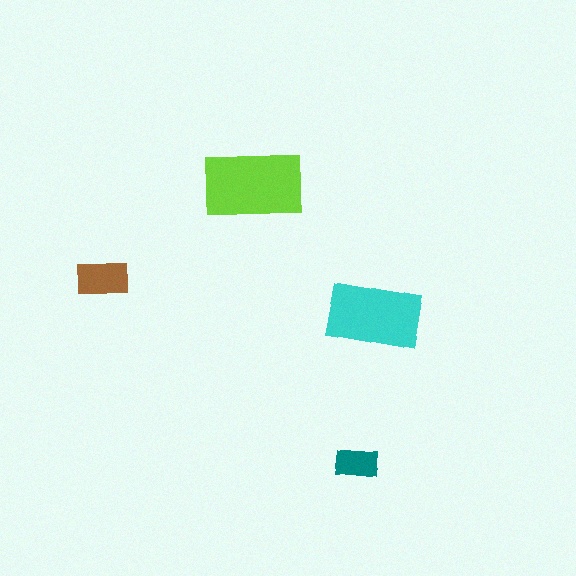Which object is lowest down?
The teal rectangle is bottommost.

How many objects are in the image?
There are 4 objects in the image.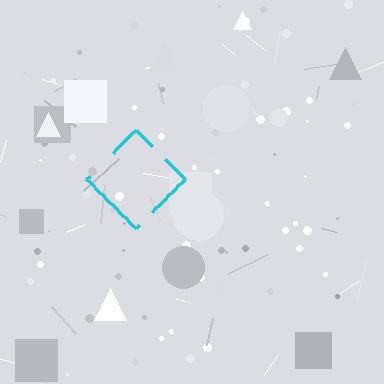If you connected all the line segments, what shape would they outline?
They would outline a diamond.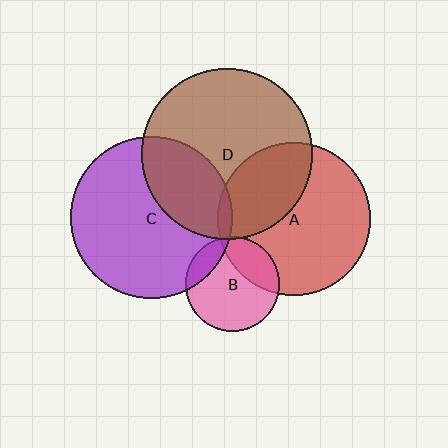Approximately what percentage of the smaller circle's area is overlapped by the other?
Approximately 5%.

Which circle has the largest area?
Circle D (brown).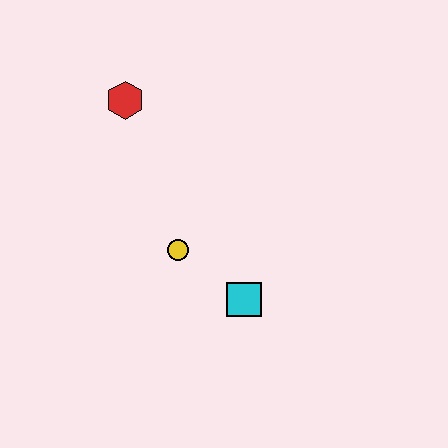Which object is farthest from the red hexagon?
The cyan square is farthest from the red hexagon.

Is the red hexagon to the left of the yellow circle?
Yes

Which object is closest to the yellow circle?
The cyan square is closest to the yellow circle.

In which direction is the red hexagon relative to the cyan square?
The red hexagon is above the cyan square.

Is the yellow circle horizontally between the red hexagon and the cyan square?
Yes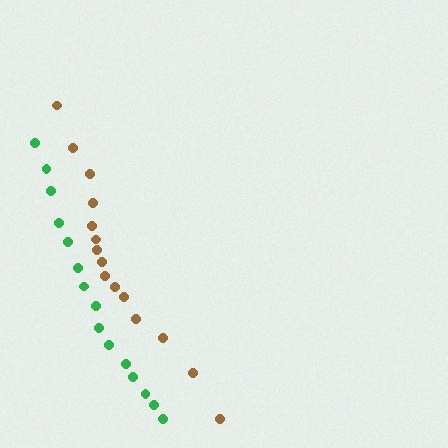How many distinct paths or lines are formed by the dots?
There are 2 distinct paths.